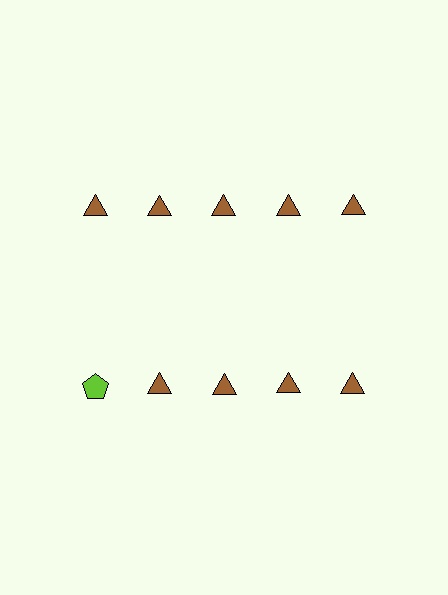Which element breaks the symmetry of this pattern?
The lime pentagon in the second row, leftmost column breaks the symmetry. All other shapes are brown triangles.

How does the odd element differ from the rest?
It differs in both color (lime instead of brown) and shape (pentagon instead of triangle).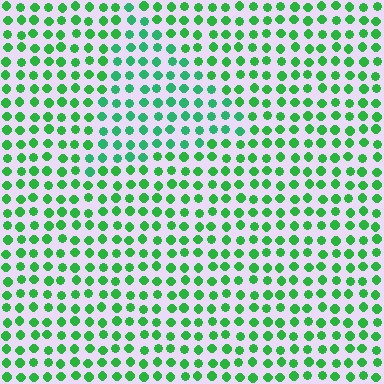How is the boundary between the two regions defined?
The boundary is defined purely by a slight shift in hue (about 21 degrees). Spacing, size, and orientation are identical on both sides.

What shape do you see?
I see a triangle.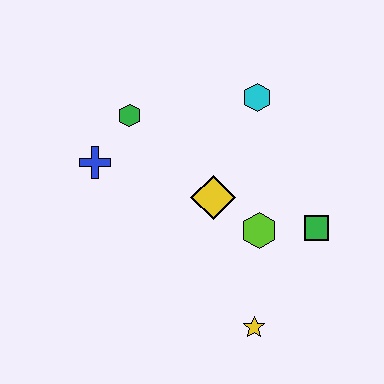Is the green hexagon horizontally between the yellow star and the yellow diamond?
No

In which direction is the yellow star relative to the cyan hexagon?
The yellow star is below the cyan hexagon.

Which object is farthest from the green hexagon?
The yellow star is farthest from the green hexagon.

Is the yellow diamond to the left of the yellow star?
Yes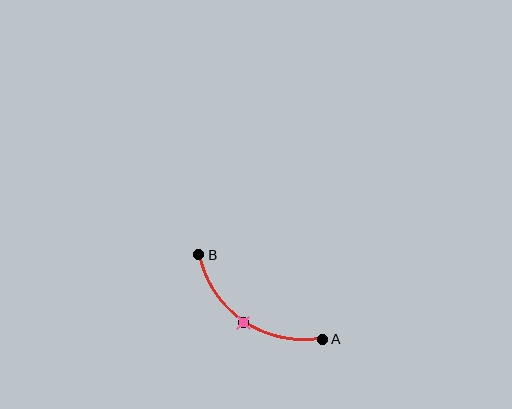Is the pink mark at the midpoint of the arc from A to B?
Yes. The pink mark lies on the arc at equal arc-length from both A and B — it is the arc midpoint.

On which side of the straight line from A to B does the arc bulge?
The arc bulges below and to the left of the straight line connecting A and B.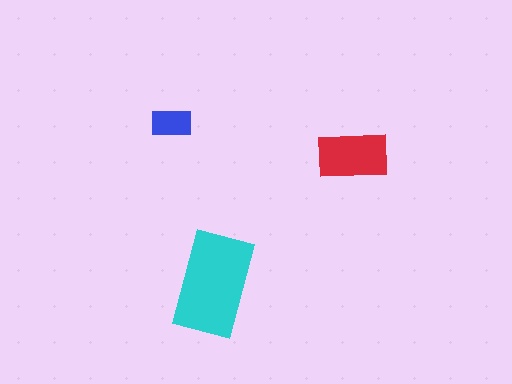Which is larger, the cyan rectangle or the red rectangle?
The cyan one.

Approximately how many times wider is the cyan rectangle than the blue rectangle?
About 2.5 times wider.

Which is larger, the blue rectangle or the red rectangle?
The red one.